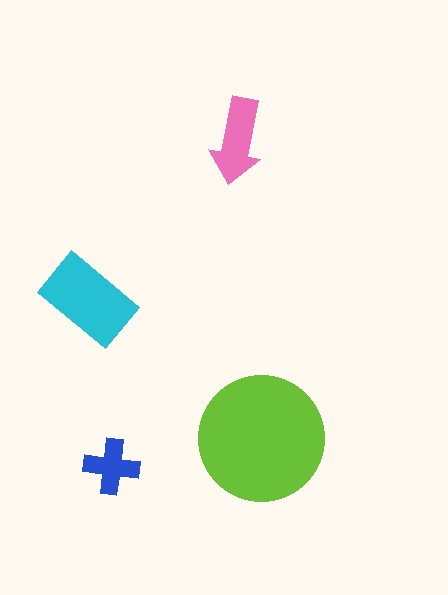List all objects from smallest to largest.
The blue cross, the pink arrow, the cyan rectangle, the lime circle.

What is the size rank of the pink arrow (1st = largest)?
3rd.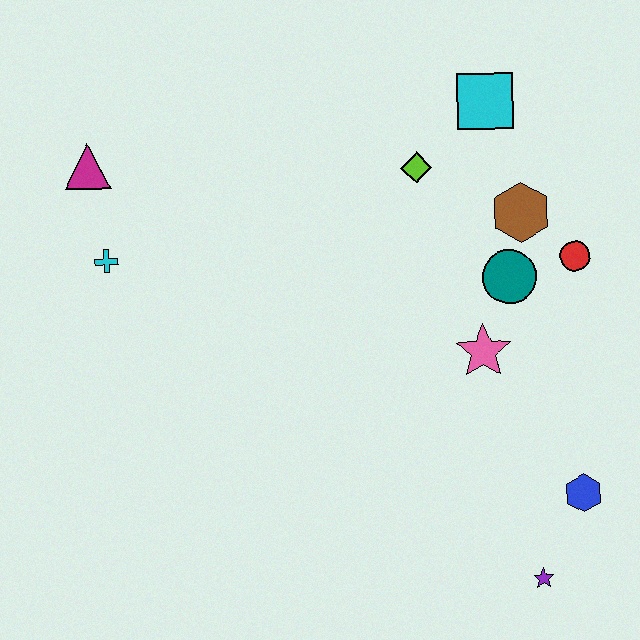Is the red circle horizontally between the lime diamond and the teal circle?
No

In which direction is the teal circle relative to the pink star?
The teal circle is above the pink star.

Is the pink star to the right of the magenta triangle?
Yes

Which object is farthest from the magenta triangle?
The purple star is farthest from the magenta triangle.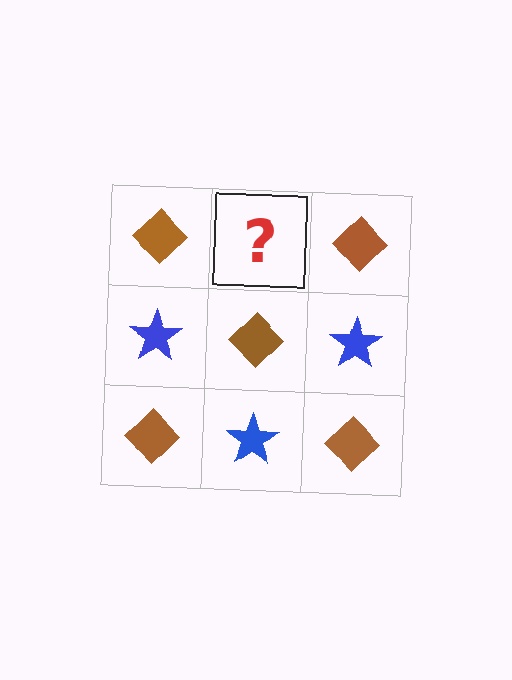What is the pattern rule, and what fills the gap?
The rule is that it alternates brown diamond and blue star in a checkerboard pattern. The gap should be filled with a blue star.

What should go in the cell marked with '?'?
The missing cell should contain a blue star.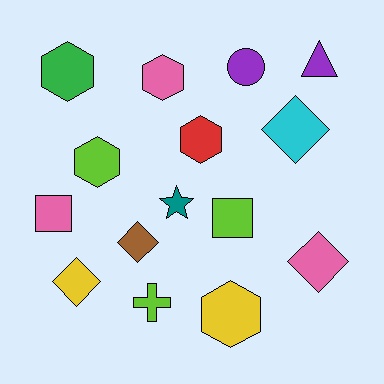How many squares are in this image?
There are 2 squares.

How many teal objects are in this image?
There is 1 teal object.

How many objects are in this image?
There are 15 objects.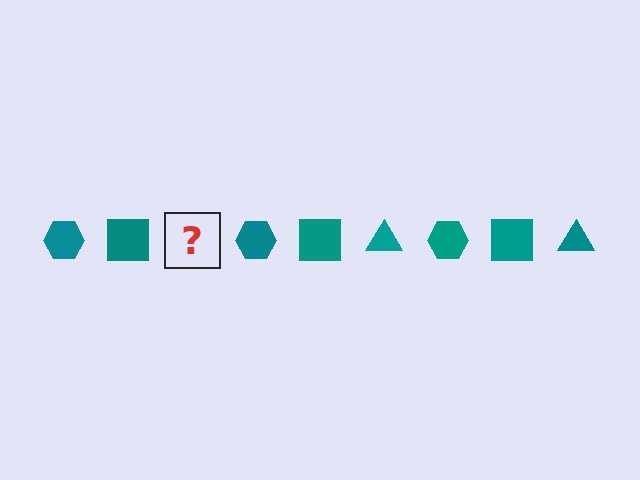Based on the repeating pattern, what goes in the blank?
The blank should be a teal triangle.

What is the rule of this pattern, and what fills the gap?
The rule is that the pattern cycles through hexagon, square, triangle shapes in teal. The gap should be filled with a teal triangle.